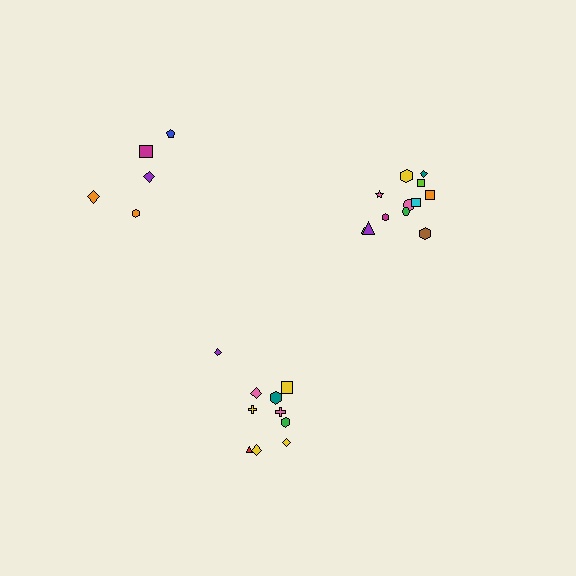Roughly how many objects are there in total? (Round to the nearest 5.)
Roughly 25 objects in total.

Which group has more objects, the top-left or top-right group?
The top-right group.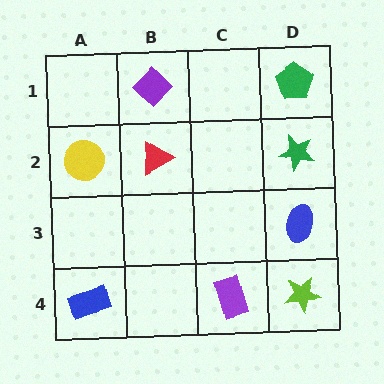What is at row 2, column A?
A yellow circle.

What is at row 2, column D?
A green star.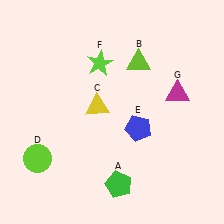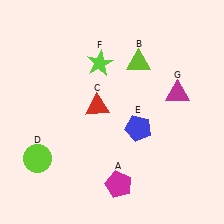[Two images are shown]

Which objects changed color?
A changed from green to magenta. C changed from yellow to red.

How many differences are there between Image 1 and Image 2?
There are 2 differences between the two images.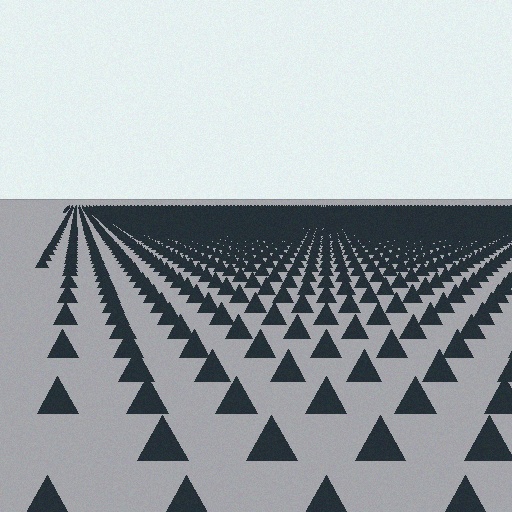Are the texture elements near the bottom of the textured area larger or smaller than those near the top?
Larger. Near the bottom, elements are closer to the viewer and appear at a bigger on-screen size.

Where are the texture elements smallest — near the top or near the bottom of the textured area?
Near the top.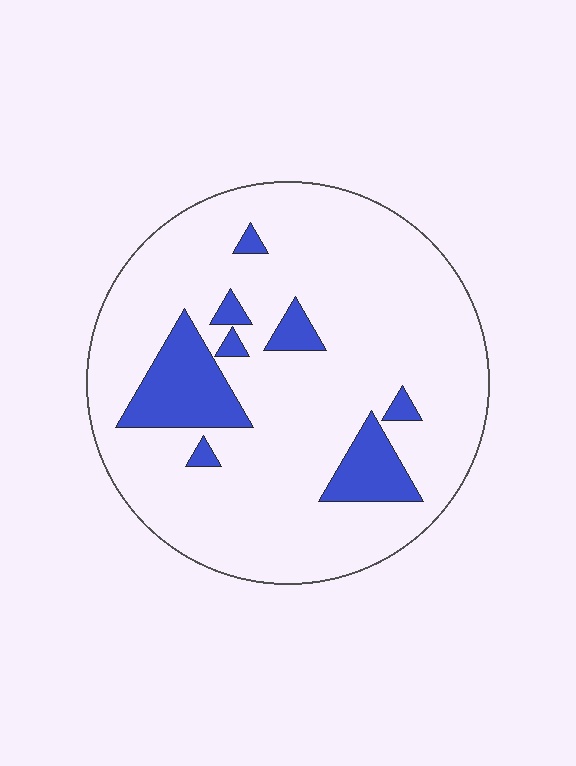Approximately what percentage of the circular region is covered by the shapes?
Approximately 15%.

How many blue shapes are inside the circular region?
8.